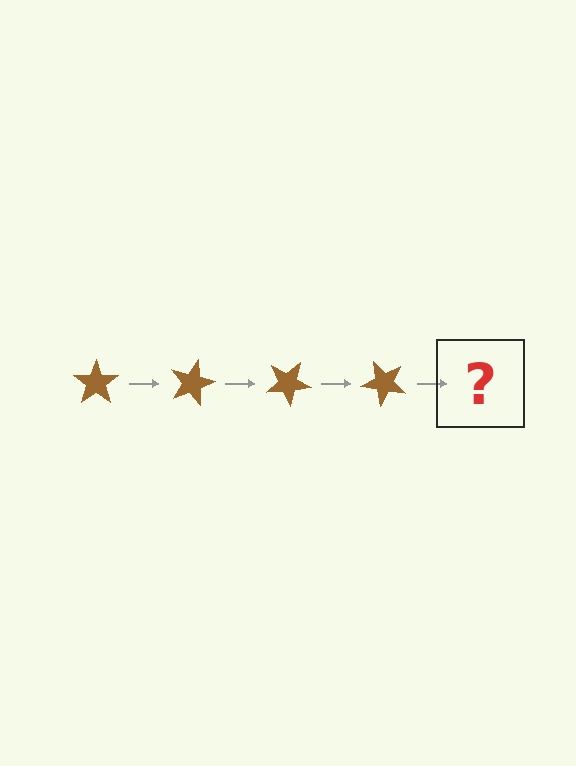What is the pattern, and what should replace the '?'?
The pattern is that the star rotates 15 degrees each step. The '?' should be a brown star rotated 60 degrees.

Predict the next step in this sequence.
The next step is a brown star rotated 60 degrees.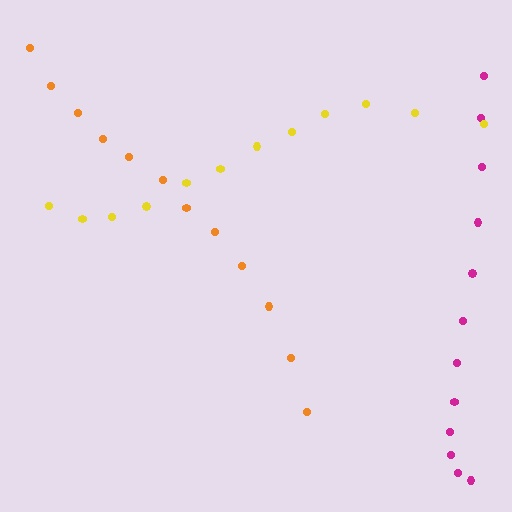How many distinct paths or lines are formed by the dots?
There are 3 distinct paths.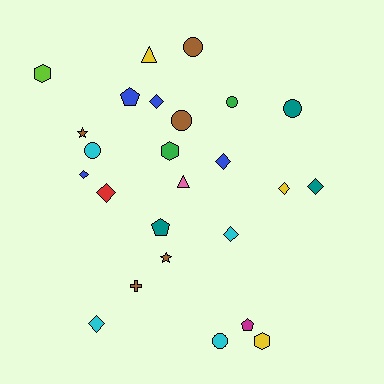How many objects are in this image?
There are 25 objects.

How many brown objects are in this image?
There are 5 brown objects.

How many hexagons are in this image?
There are 3 hexagons.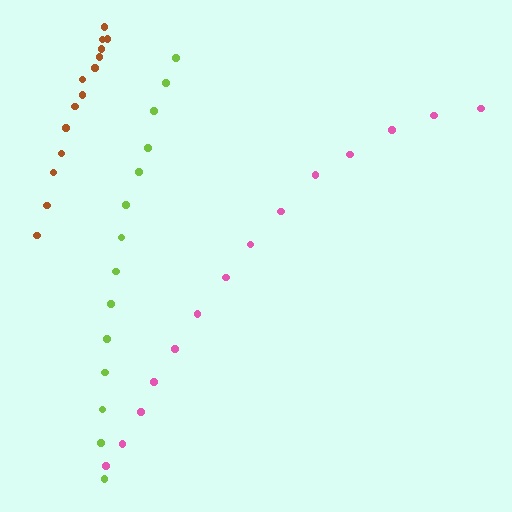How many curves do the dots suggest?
There are 3 distinct paths.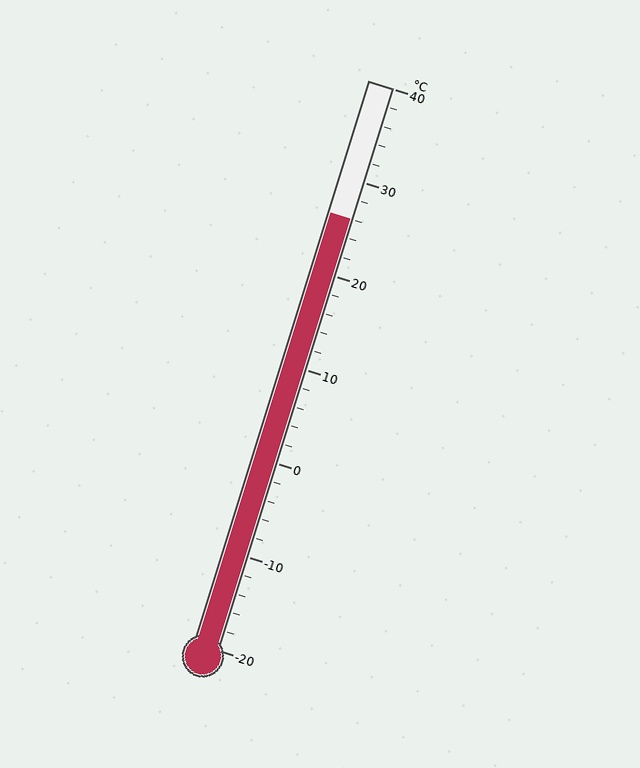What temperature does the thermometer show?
The thermometer shows approximately 26°C.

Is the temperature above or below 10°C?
The temperature is above 10°C.